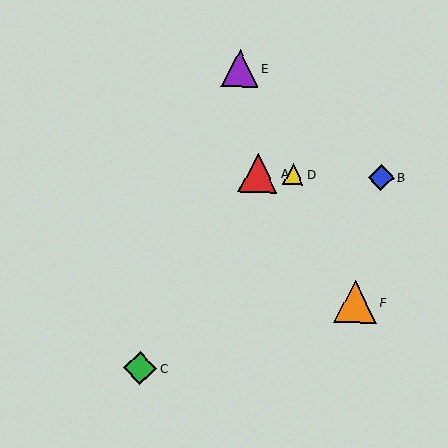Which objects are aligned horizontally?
Objects A, B, D are aligned horizontally.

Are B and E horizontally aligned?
No, B is at y≈177 and E is at y≈68.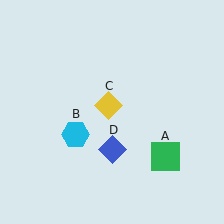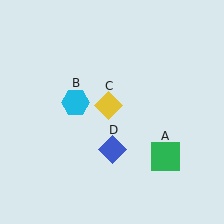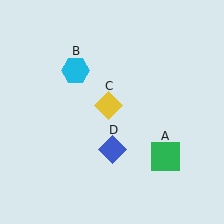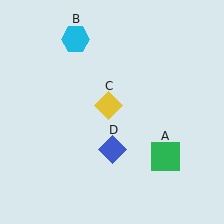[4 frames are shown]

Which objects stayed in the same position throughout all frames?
Green square (object A) and yellow diamond (object C) and blue diamond (object D) remained stationary.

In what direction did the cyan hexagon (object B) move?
The cyan hexagon (object B) moved up.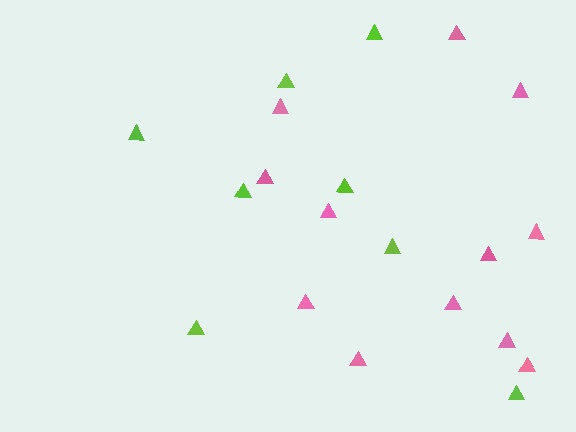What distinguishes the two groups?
There are 2 groups: one group of lime triangles (8) and one group of pink triangles (12).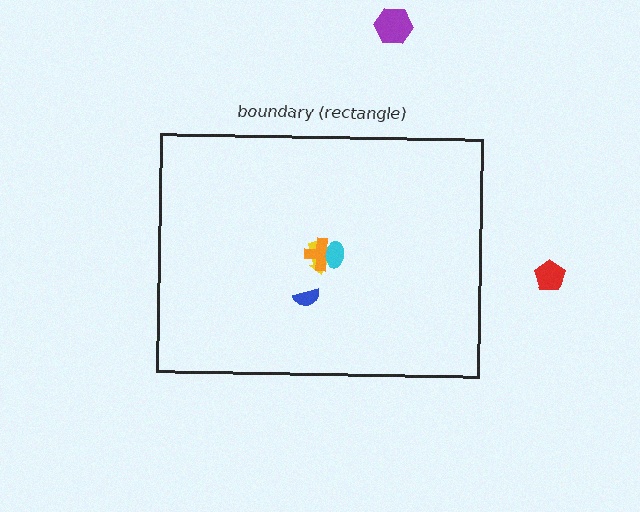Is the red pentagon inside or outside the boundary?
Outside.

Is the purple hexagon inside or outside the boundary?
Outside.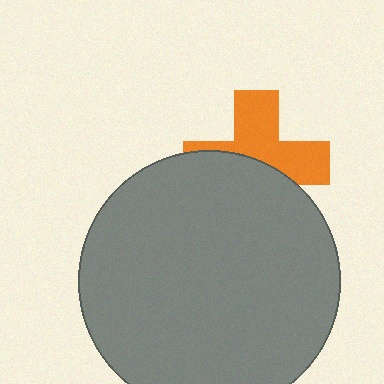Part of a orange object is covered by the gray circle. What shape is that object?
It is a cross.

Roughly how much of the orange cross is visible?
About half of it is visible (roughly 51%).